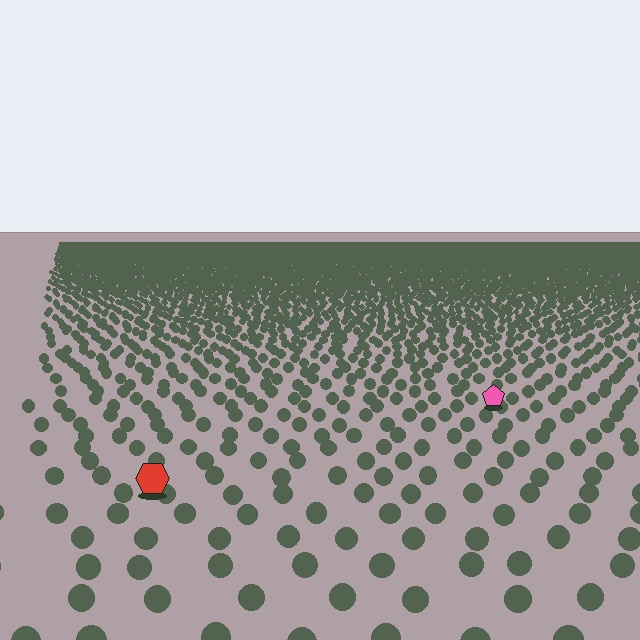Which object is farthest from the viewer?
The pink pentagon is farthest from the viewer. It appears smaller and the ground texture around it is denser.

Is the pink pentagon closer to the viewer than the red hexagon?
No. The red hexagon is closer — you can tell from the texture gradient: the ground texture is coarser near it.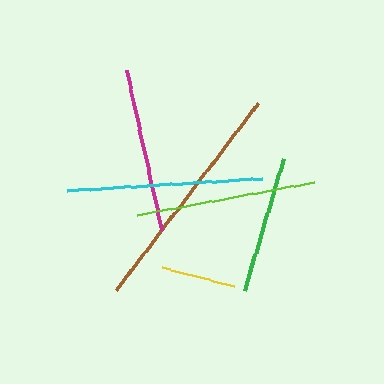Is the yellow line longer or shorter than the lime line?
The lime line is longer than the yellow line.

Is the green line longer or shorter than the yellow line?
The green line is longer than the yellow line.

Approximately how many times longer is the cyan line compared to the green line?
The cyan line is approximately 1.4 times the length of the green line.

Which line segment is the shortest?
The yellow line is the shortest at approximately 74 pixels.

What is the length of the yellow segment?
The yellow segment is approximately 74 pixels long.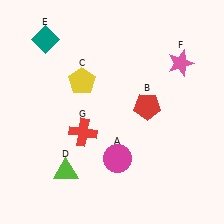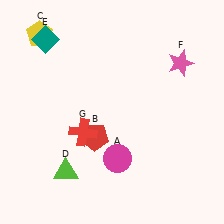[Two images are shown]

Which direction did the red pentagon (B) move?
The red pentagon (B) moved left.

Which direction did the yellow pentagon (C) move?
The yellow pentagon (C) moved up.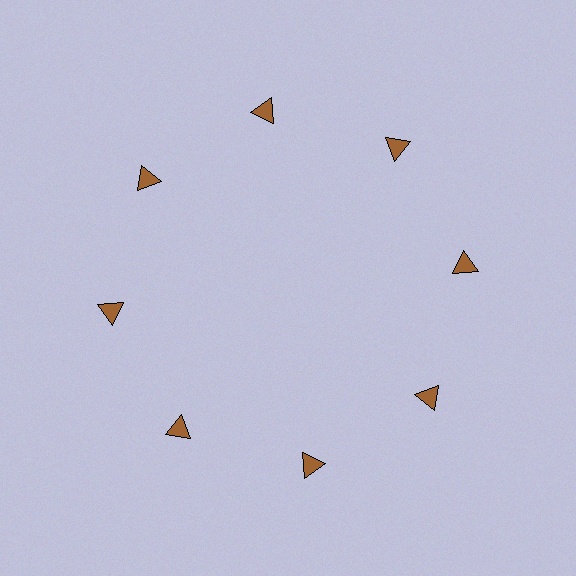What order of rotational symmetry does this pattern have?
This pattern has 8-fold rotational symmetry.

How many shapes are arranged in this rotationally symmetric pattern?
There are 8 shapes, arranged in 8 groups of 1.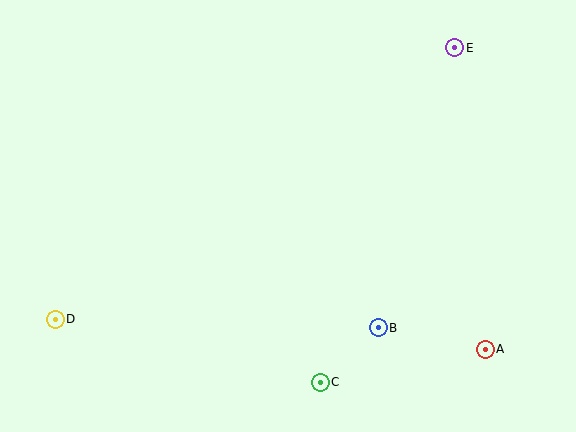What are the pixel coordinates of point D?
Point D is at (55, 319).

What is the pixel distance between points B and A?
The distance between B and A is 109 pixels.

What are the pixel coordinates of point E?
Point E is at (455, 48).